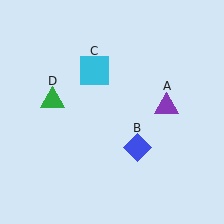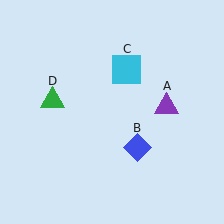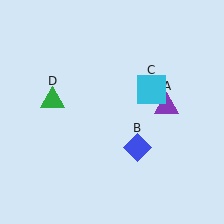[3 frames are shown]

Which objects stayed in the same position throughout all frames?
Purple triangle (object A) and blue diamond (object B) and green triangle (object D) remained stationary.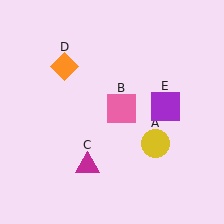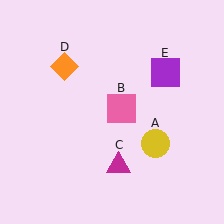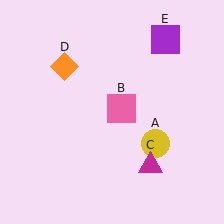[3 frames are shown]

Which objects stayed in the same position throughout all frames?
Yellow circle (object A) and pink square (object B) and orange diamond (object D) remained stationary.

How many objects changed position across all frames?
2 objects changed position: magenta triangle (object C), purple square (object E).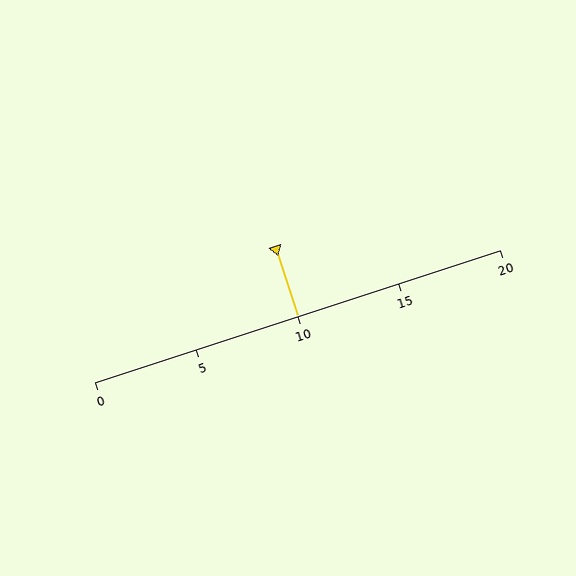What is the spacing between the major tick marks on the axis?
The major ticks are spaced 5 apart.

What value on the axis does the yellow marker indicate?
The marker indicates approximately 10.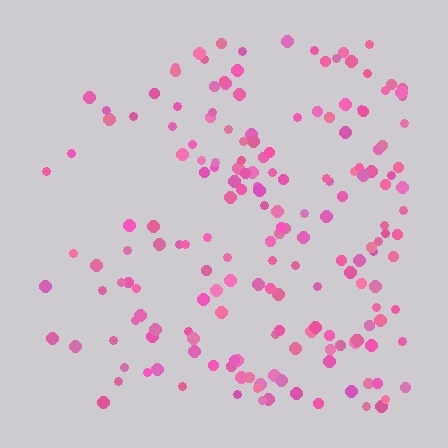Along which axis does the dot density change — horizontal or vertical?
Horizontal.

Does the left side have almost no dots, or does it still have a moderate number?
Still a moderate number, just noticeably fewer than the right.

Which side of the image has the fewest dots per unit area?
The left.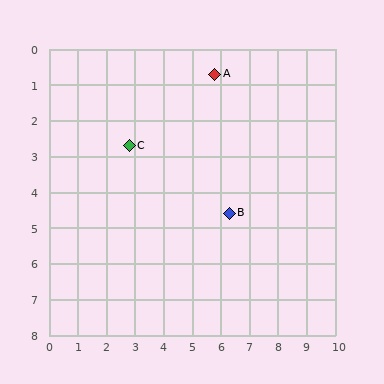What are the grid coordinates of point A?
Point A is at approximately (5.8, 0.7).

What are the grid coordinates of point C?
Point C is at approximately (2.8, 2.7).